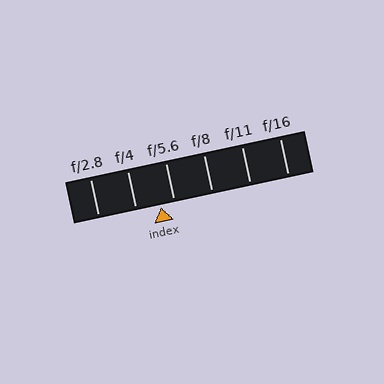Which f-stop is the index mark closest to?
The index mark is closest to f/5.6.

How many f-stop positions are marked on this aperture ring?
There are 6 f-stop positions marked.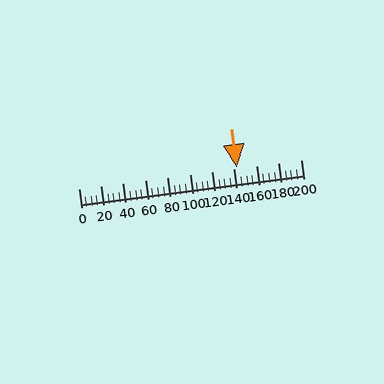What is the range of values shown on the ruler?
The ruler shows values from 0 to 200.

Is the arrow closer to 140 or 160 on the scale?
The arrow is closer to 140.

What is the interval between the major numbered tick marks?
The major tick marks are spaced 20 units apart.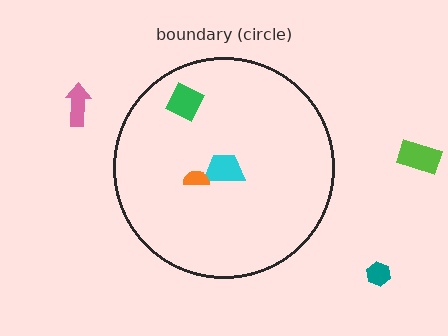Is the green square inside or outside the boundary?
Inside.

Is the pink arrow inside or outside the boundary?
Outside.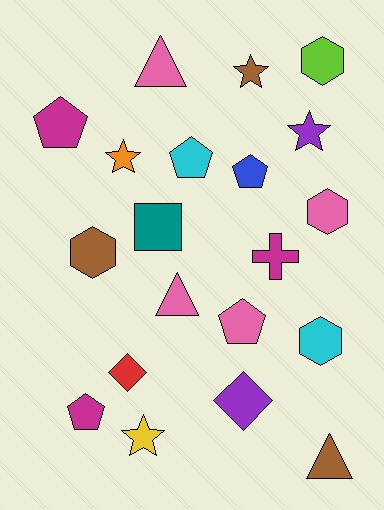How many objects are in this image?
There are 20 objects.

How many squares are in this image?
There is 1 square.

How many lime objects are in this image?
There is 1 lime object.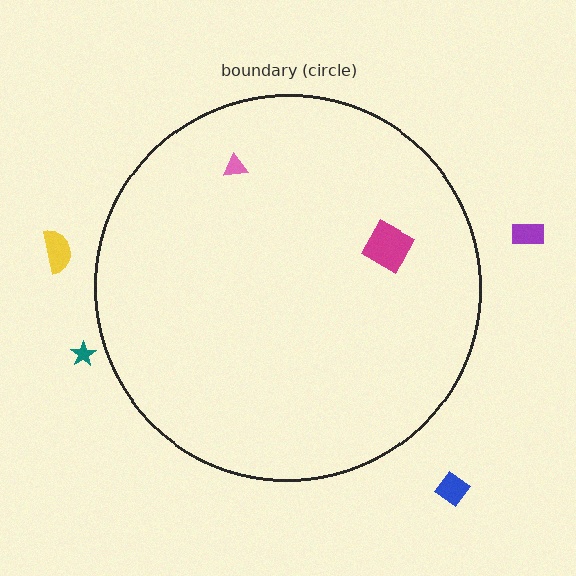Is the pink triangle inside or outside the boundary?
Inside.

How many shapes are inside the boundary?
2 inside, 4 outside.